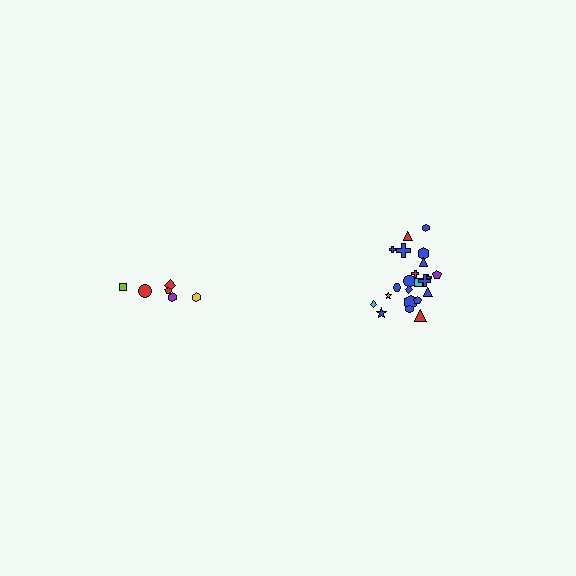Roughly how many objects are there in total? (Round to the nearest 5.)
Roughly 30 objects in total.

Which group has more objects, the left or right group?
The right group.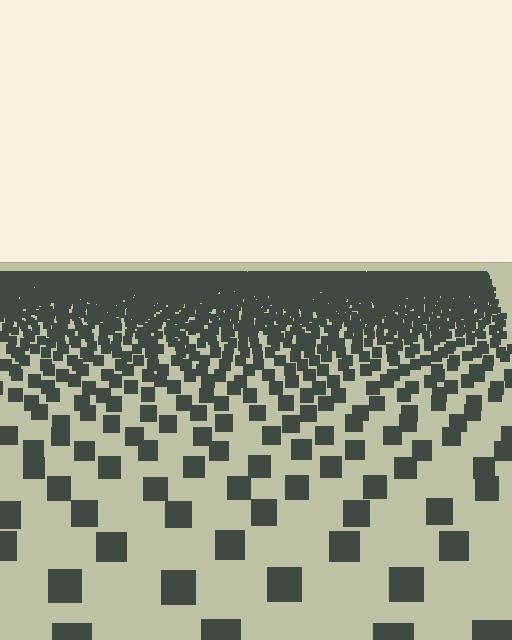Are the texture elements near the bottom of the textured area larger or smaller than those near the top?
Larger. Near the bottom, elements are closer to the viewer and appear at a bigger on-screen size.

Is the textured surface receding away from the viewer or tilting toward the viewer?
The surface is receding away from the viewer. Texture elements get smaller and denser toward the top.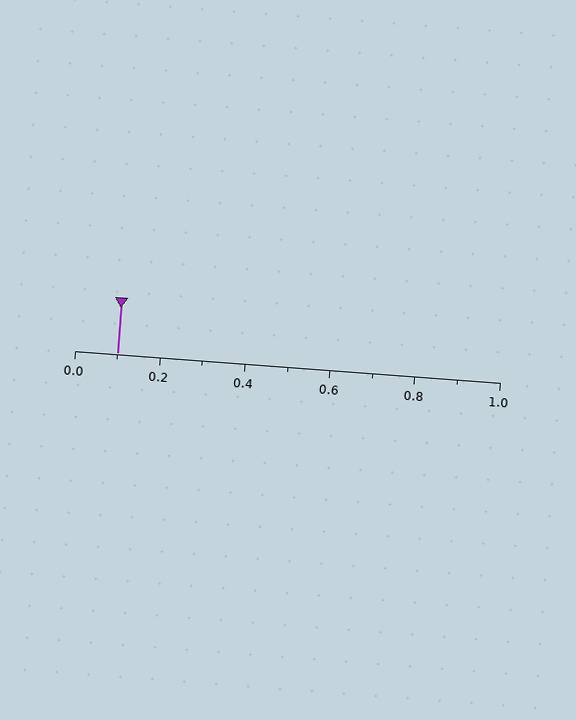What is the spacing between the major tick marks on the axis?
The major ticks are spaced 0.2 apart.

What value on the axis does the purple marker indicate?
The marker indicates approximately 0.1.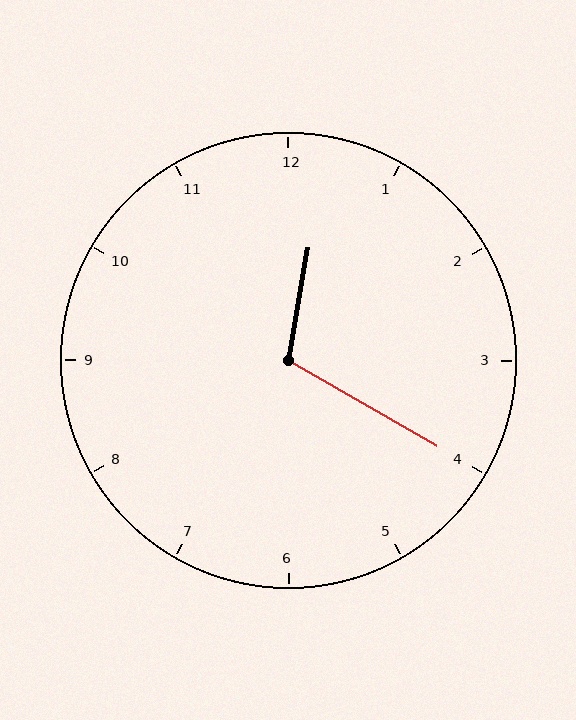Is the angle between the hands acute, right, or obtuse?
It is obtuse.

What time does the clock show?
12:20.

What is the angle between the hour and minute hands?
Approximately 110 degrees.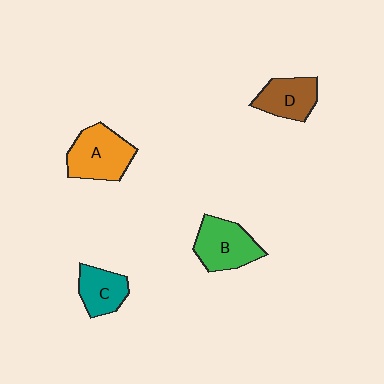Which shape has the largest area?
Shape A (orange).